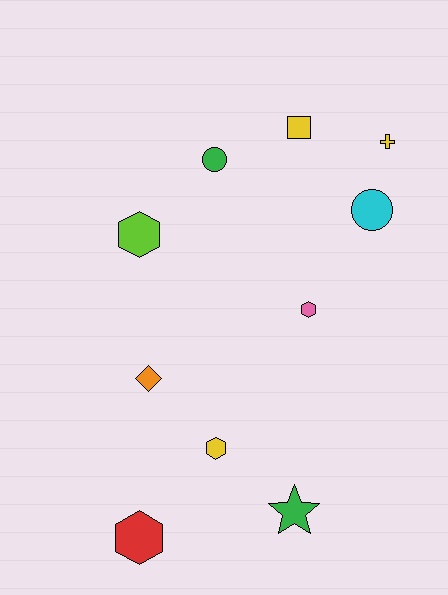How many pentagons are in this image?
There are no pentagons.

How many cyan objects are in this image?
There is 1 cyan object.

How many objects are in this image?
There are 10 objects.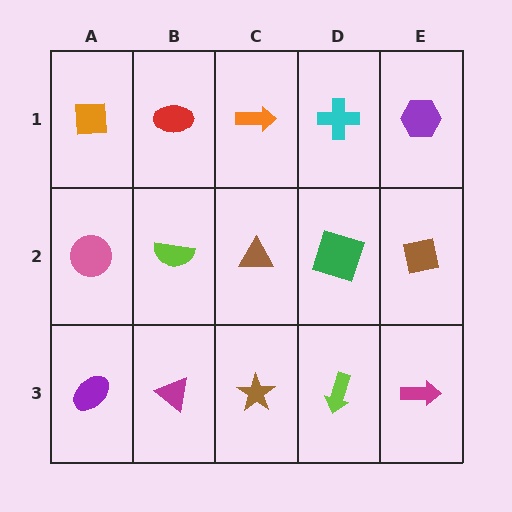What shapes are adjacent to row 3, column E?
A brown square (row 2, column E), a lime arrow (row 3, column D).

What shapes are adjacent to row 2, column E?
A purple hexagon (row 1, column E), a magenta arrow (row 3, column E), a green square (row 2, column D).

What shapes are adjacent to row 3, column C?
A brown triangle (row 2, column C), a magenta triangle (row 3, column B), a lime arrow (row 3, column D).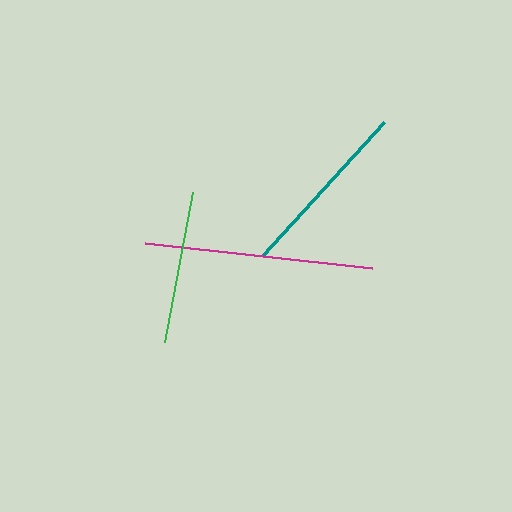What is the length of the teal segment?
The teal segment is approximately 181 pixels long.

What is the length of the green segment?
The green segment is approximately 152 pixels long.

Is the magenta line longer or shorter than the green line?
The magenta line is longer than the green line.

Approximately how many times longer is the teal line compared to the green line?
The teal line is approximately 1.2 times the length of the green line.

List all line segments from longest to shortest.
From longest to shortest: magenta, teal, green.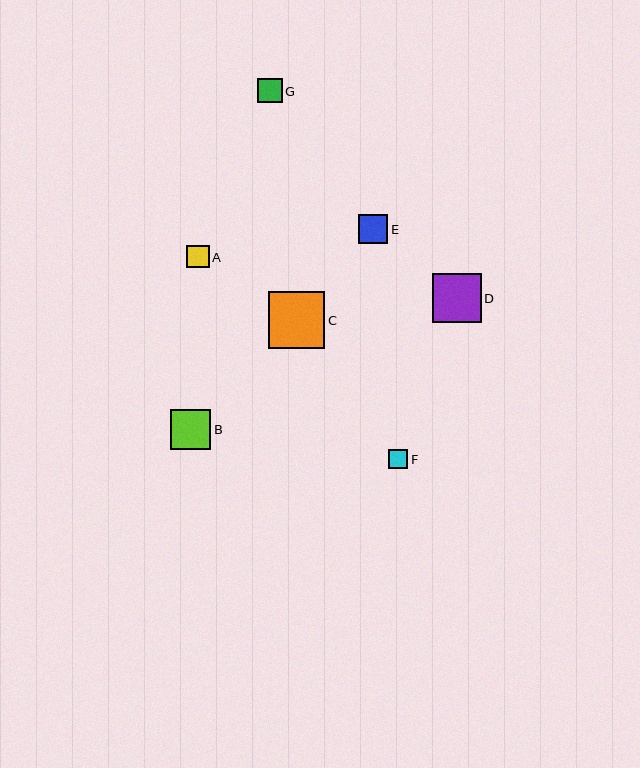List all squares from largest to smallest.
From largest to smallest: C, D, B, E, G, A, F.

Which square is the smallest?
Square F is the smallest with a size of approximately 19 pixels.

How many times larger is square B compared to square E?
Square B is approximately 1.4 times the size of square E.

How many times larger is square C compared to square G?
Square C is approximately 2.3 times the size of square G.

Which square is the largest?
Square C is the largest with a size of approximately 56 pixels.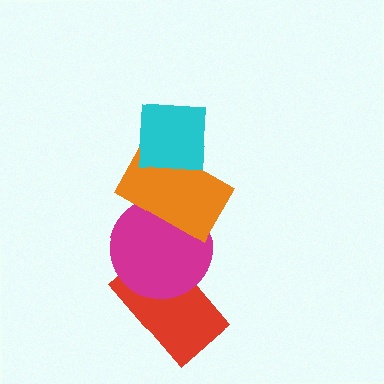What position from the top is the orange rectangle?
The orange rectangle is 2nd from the top.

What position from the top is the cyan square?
The cyan square is 1st from the top.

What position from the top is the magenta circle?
The magenta circle is 3rd from the top.